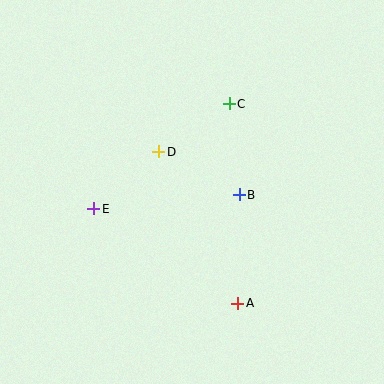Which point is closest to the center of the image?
Point B at (239, 195) is closest to the center.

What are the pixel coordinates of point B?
Point B is at (239, 195).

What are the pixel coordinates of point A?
Point A is at (238, 303).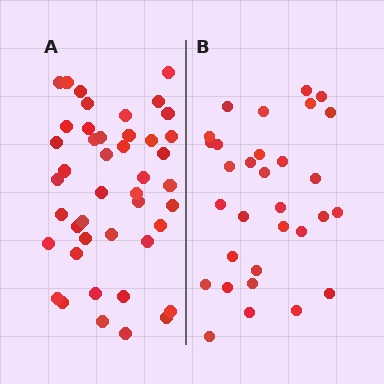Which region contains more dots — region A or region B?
Region A (the left region) has more dots.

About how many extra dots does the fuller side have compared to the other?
Region A has approximately 15 more dots than region B.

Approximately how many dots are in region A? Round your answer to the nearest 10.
About 40 dots. (The exact count is 44, which rounds to 40.)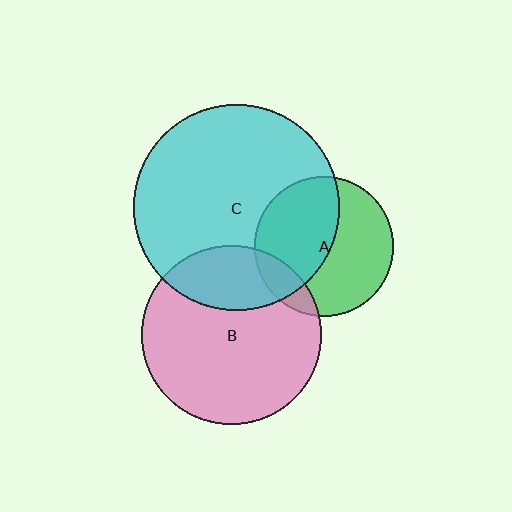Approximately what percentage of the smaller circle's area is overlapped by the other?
Approximately 25%.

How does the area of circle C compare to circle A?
Approximately 2.2 times.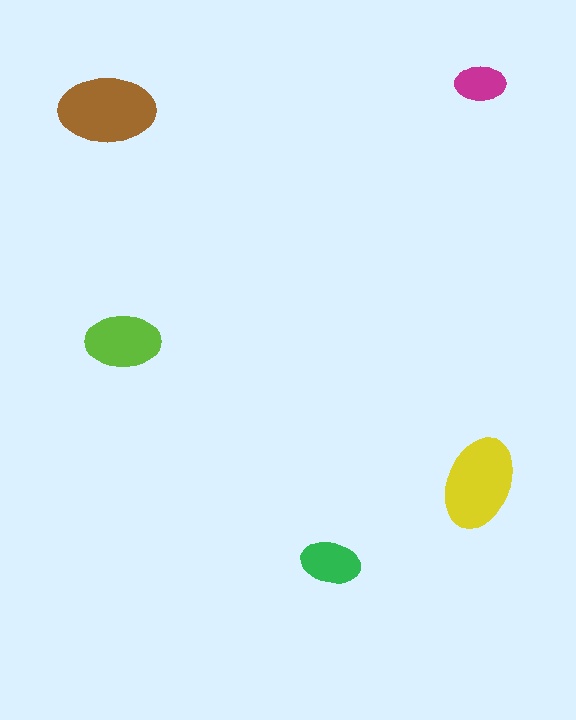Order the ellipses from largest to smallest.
the brown one, the yellow one, the lime one, the green one, the magenta one.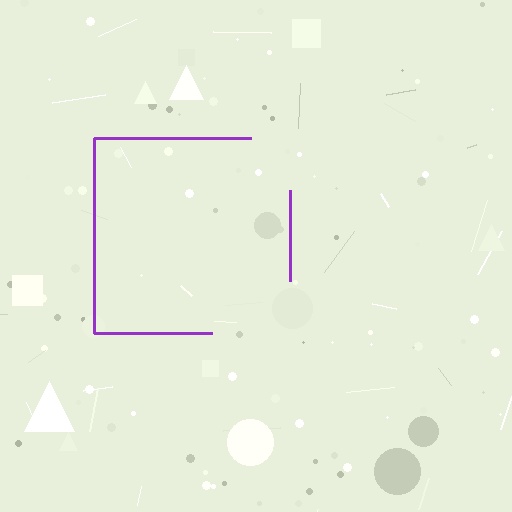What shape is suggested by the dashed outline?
The dashed outline suggests a square.